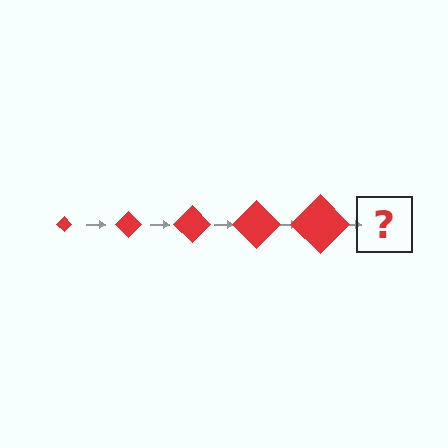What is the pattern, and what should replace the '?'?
The pattern is that the diamond gets progressively larger each step. The '?' should be a red diamond, larger than the previous one.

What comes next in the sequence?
The next element should be a red diamond, larger than the previous one.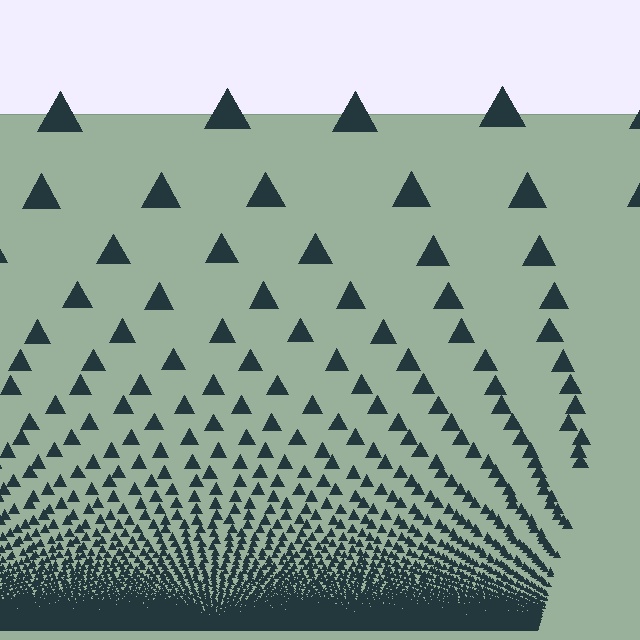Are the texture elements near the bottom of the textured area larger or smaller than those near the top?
Smaller. The gradient is inverted — elements near the bottom are smaller and denser.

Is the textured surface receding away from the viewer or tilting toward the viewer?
The surface appears to tilt toward the viewer. Texture elements get larger and sparser toward the top.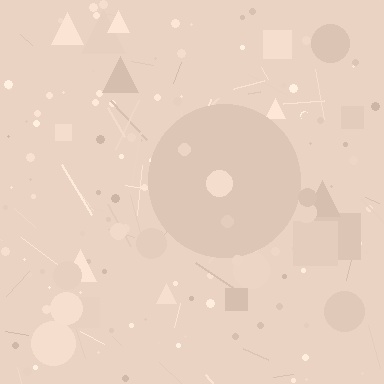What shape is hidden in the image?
A circle is hidden in the image.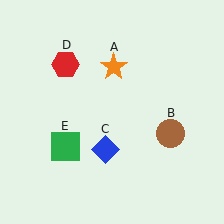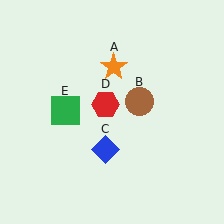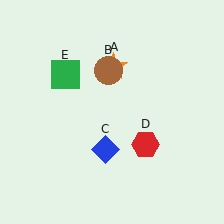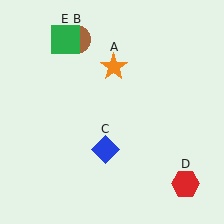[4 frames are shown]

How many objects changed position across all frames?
3 objects changed position: brown circle (object B), red hexagon (object D), green square (object E).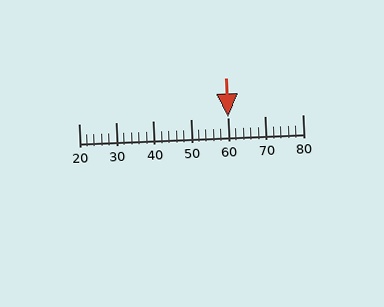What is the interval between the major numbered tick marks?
The major tick marks are spaced 10 units apart.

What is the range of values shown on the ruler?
The ruler shows values from 20 to 80.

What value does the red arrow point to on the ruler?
The red arrow points to approximately 60.